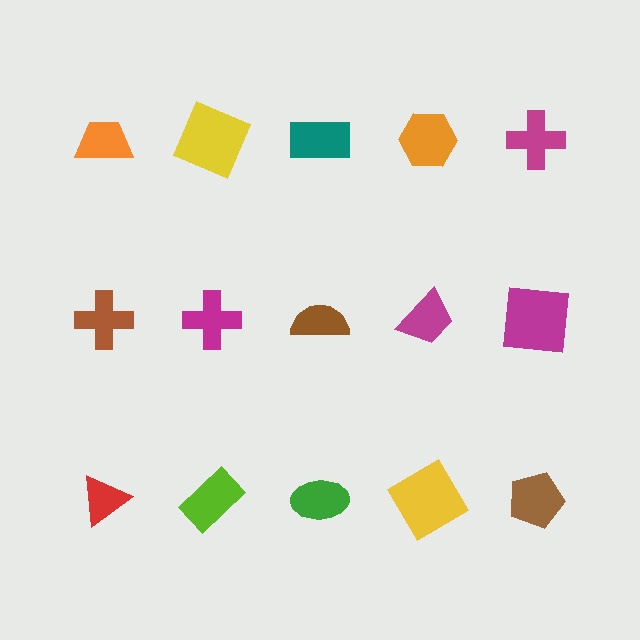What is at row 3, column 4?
A yellow diamond.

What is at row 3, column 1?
A red triangle.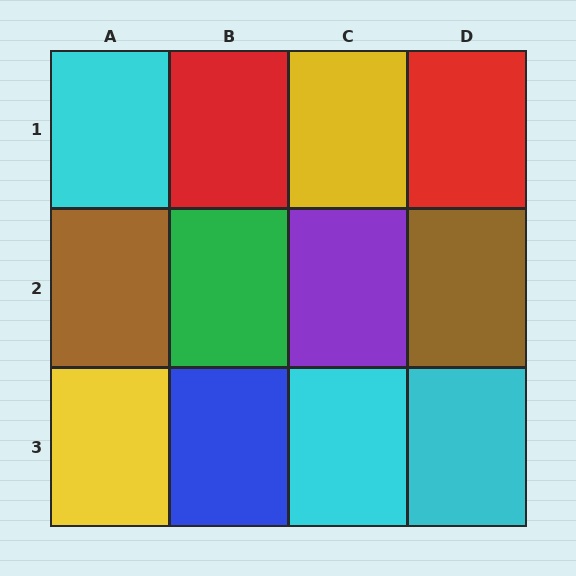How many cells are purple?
1 cell is purple.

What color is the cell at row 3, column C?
Cyan.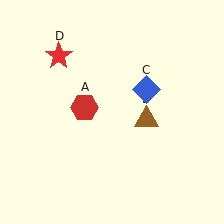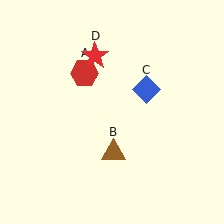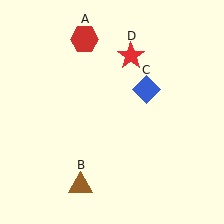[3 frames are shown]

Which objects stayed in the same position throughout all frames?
Blue diamond (object C) remained stationary.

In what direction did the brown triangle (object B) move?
The brown triangle (object B) moved down and to the left.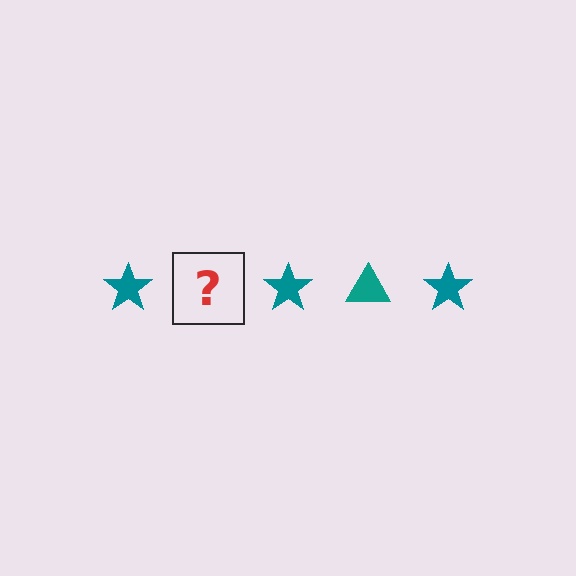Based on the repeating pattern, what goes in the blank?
The blank should be a teal triangle.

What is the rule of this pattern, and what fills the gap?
The rule is that the pattern cycles through star, triangle shapes in teal. The gap should be filled with a teal triangle.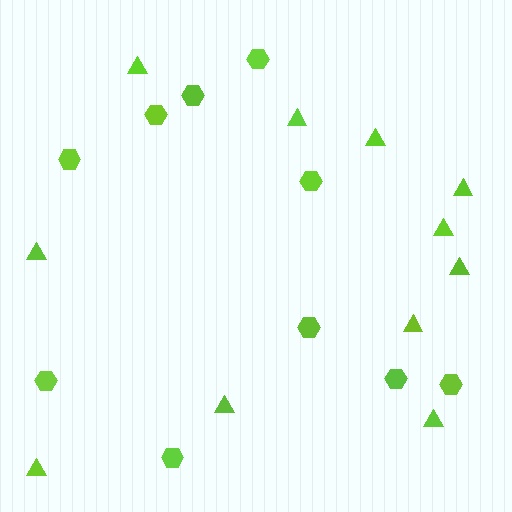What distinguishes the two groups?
There are 2 groups: one group of hexagons (10) and one group of triangles (11).